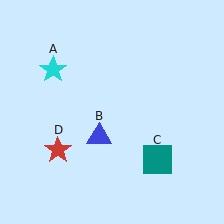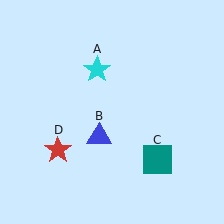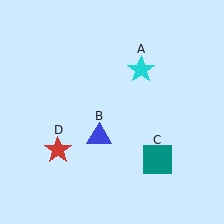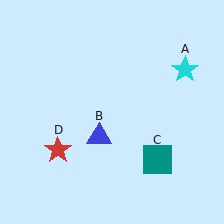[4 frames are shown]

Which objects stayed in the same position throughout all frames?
Blue triangle (object B) and teal square (object C) and red star (object D) remained stationary.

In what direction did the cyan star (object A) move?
The cyan star (object A) moved right.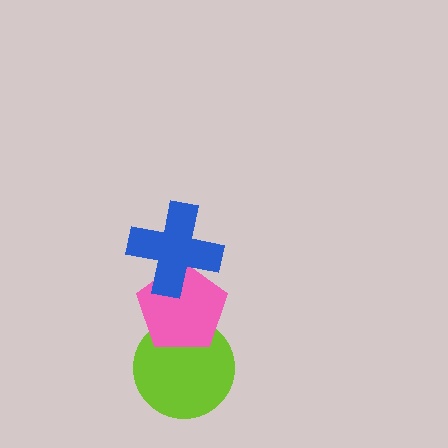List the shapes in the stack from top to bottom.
From top to bottom: the blue cross, the pink pentagon, the lime circle.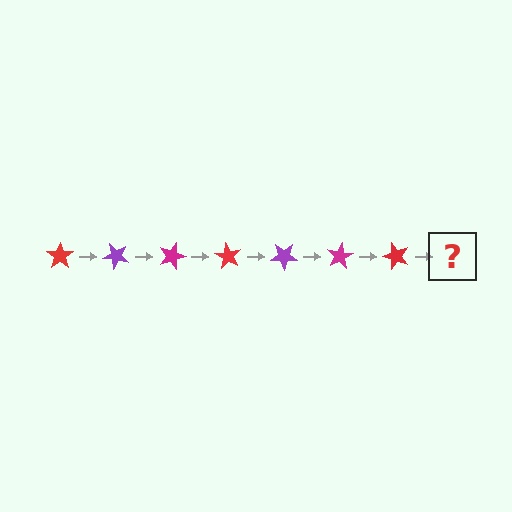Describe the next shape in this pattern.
It should be a purple star, rotated 315 degrees from the start.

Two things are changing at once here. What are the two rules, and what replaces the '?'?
The two rules are that it rotates 45 degrees each step and the color cycles through red, purple, and magenta. The '?' should be a purple star, rotated 315 degrees from the start.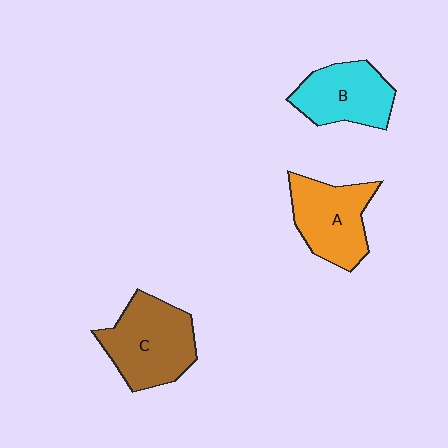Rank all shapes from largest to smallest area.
From largest to smallest: C (brown), A (orange), B (cyan).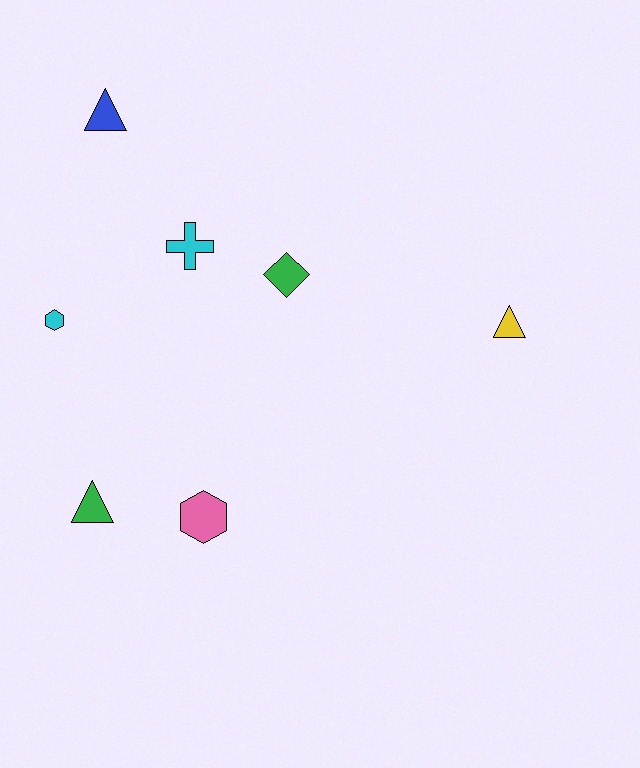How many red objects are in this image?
There are no red objects.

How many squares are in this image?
There are no squares.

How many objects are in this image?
There are 7 objects.